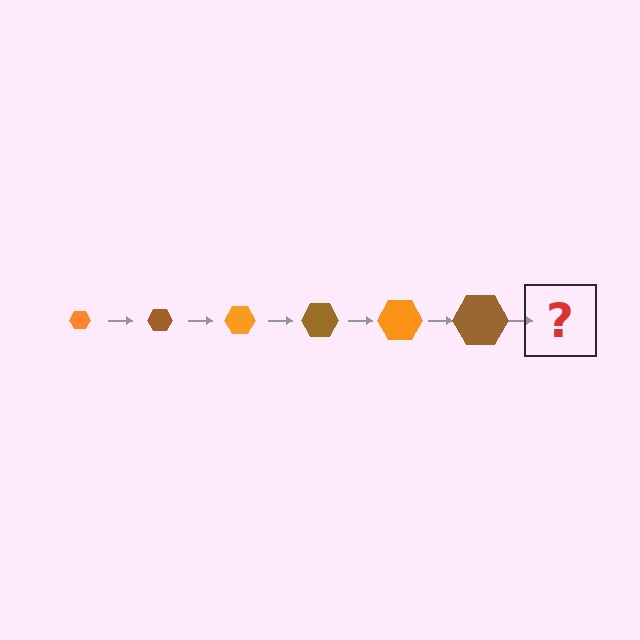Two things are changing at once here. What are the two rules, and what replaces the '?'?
The two rules are that the hexagon grows larger each step and the color cycles through orange and brown. The '?' should be an orange hexagon, larger than the previous one.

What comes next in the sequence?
The next element should be an orange hexagon, larger than the previous one.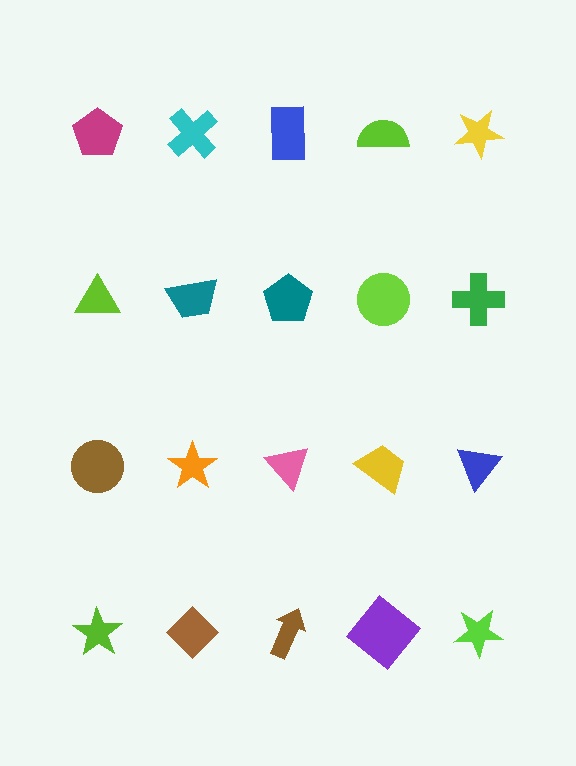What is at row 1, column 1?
A magenta pentagon.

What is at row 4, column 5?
A lime star.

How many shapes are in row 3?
5 shapes.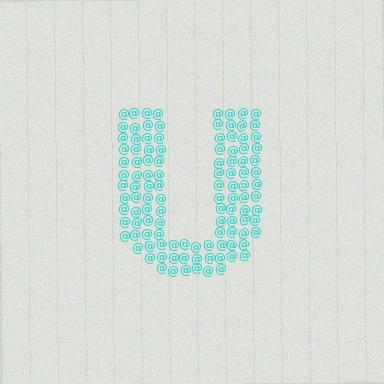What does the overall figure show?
The overall figure shows the letter U.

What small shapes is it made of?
It is made of small at signs.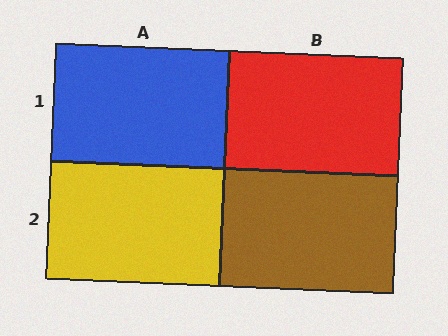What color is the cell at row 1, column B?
Red.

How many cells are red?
1 cell is red.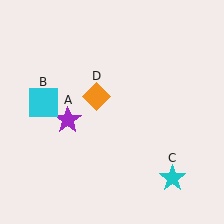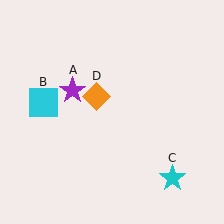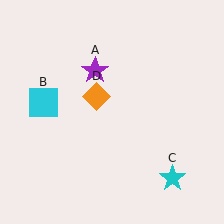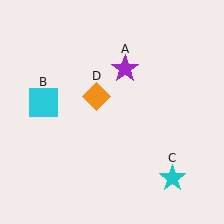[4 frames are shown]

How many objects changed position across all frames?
1 object changed position: purple star (object A).